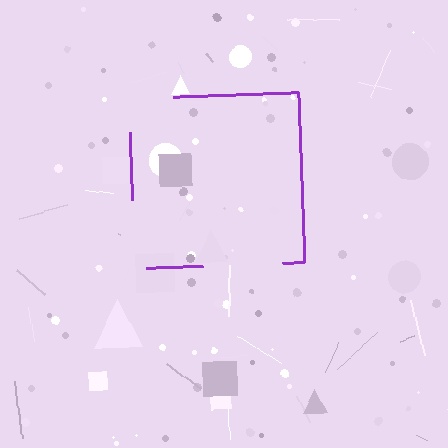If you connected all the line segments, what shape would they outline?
They would outline a square.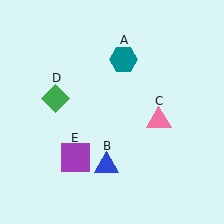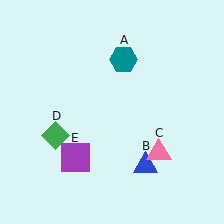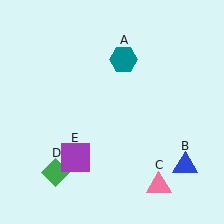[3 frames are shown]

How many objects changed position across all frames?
3 objects changed position: blue triangle (object B), pink triangle (object C), green diamond (object D).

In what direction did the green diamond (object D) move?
The green diamond (object D) moved down.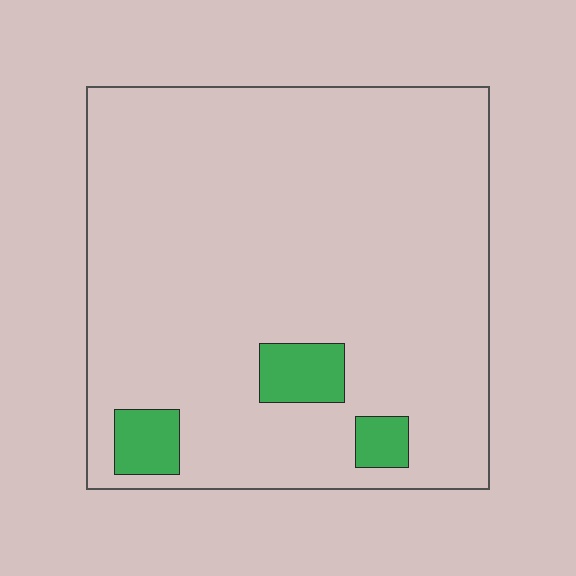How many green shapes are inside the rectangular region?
3.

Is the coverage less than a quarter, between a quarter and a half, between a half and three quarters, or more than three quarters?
Less than a quarter.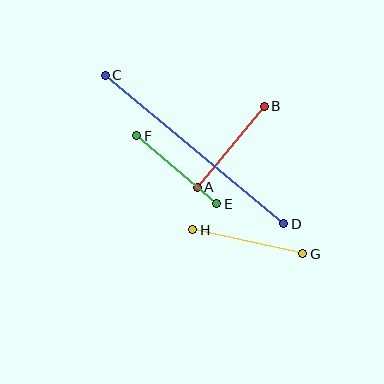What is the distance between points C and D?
The distance is approximately 232 pixels.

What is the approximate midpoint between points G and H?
The midpoint is at approximately (248, 242) pixels.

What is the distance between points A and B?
The distance is approximately 105 pixels.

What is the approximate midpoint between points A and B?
The midpoint is at approximately (231, 147) pixels.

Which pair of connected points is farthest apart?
Points C and D are farthest apart.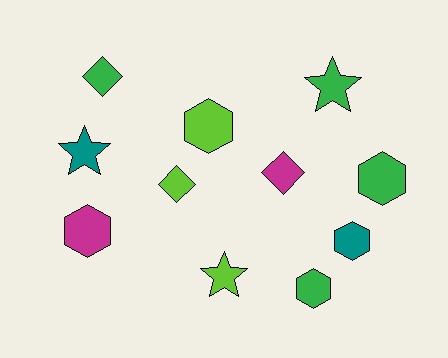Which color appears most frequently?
Green, with 4 objects.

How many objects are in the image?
There are 11 objects.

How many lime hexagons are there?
There is 1 lime hexagon.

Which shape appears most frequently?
Hexagon, with 5 objects.